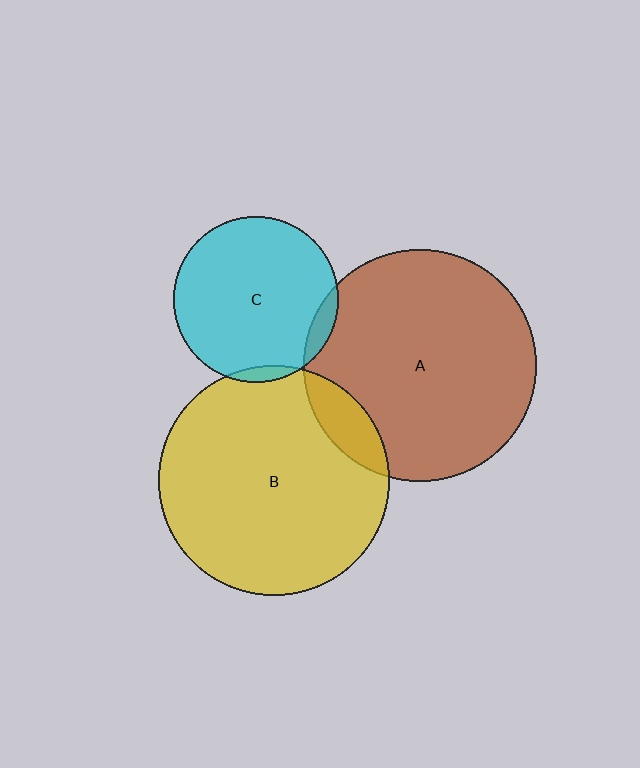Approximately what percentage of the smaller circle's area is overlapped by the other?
Approximately 5%.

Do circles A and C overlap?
Yes.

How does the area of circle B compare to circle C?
Approximately 1.9 times.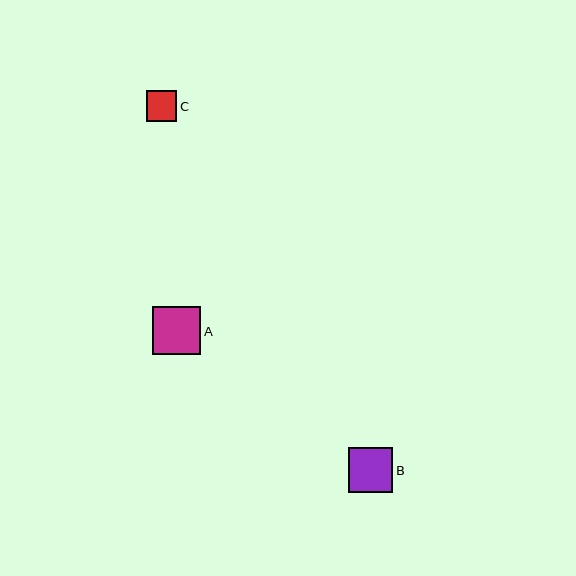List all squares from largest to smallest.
From largest to smallest: A, B, C.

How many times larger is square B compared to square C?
Square B is approximately 1.4 times the size of square C.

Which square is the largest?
Square A is the largest with a size of approximately 48 pixels.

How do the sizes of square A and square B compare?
Square A and square B are approximately the same size.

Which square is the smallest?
Square C is the smallest with a size of approximately 31 pixels.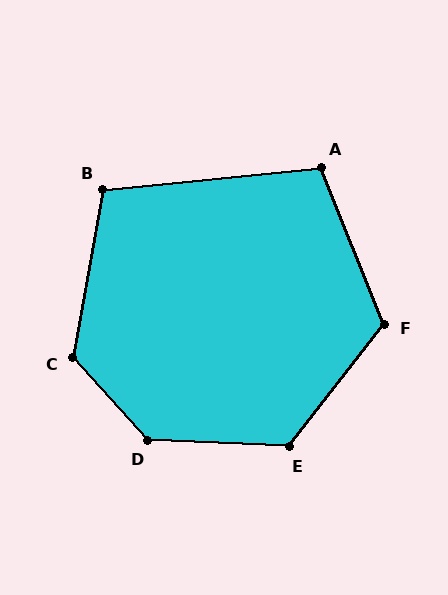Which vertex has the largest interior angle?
D, at approximately 134 degrees.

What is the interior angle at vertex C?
Approximately 128 degrees (obtuse).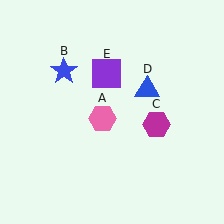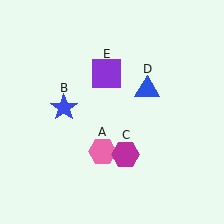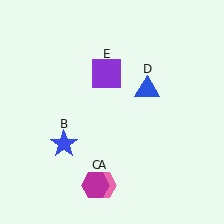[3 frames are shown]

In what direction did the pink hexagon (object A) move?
The pink hexagon (object A) moved down.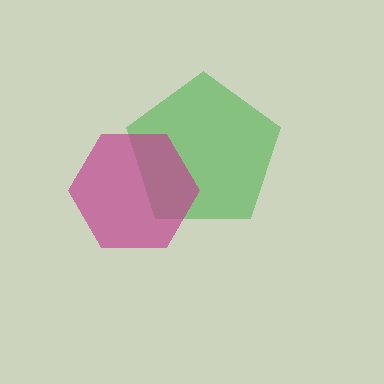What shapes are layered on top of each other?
The layered shapes are: a green pentagon, a magenta hexagon.